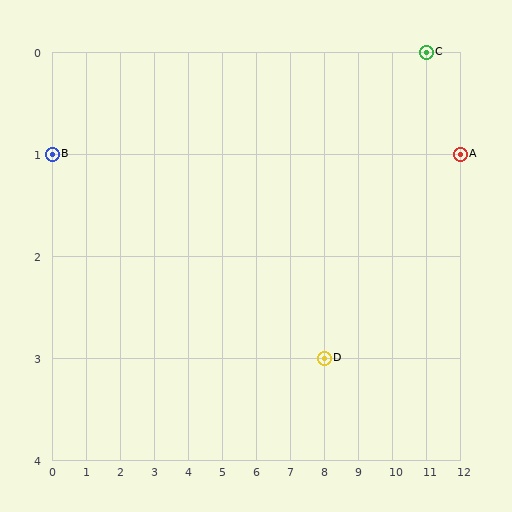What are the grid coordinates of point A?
Point A is at grid coordinates (12, 1).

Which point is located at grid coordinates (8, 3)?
Point D is at (8, 3).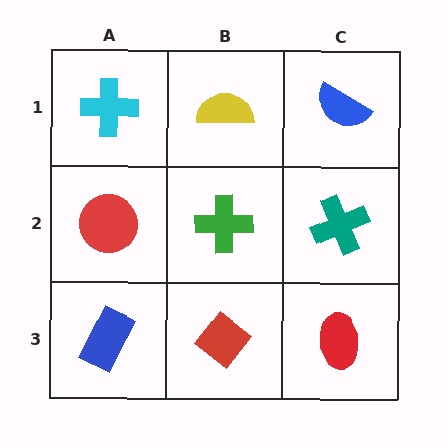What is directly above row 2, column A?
A cyan cross.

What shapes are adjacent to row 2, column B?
A yellow semicircle (row 1, column B), a red diamond (row 3, column B), a red circle (row 2, column A), a teal cross (row 2, column C).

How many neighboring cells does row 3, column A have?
2.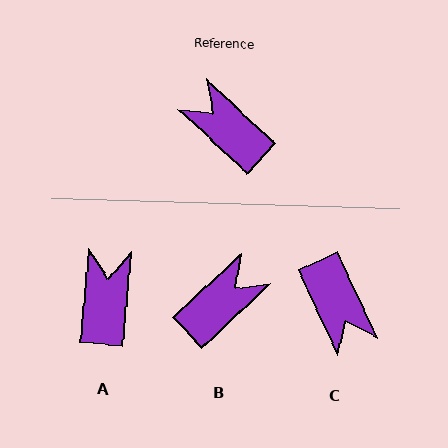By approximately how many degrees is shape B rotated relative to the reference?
Approximately 93 degrees clockwise.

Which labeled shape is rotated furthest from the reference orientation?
C, about 158 degrees away.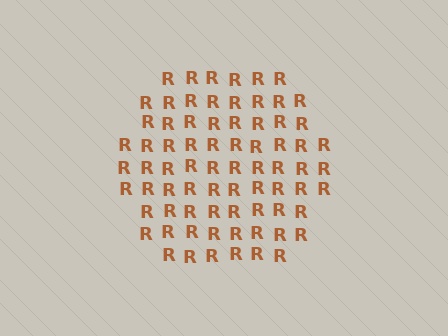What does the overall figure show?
The overall figure shows a circle.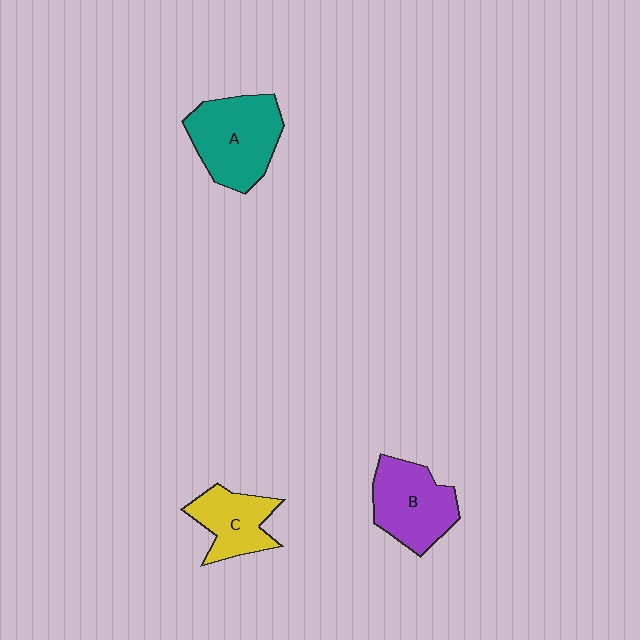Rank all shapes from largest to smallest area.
From largest to smallest: A (teal), B (purple), C (yellow).